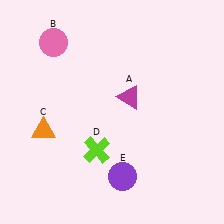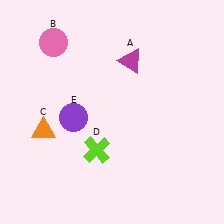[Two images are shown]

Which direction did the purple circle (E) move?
The purple circle (E) moved up.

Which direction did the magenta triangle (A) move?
The magenta triangle (A) moved up.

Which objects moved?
The objects that moved are: the magenta triangle (A), the purple circle (E).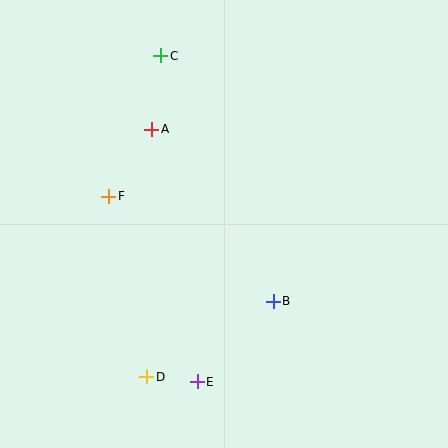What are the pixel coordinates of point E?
Point E is at (197, 382).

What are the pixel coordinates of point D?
Point D is at (147, 377).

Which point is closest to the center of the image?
Point B at (273, 301) is closest to the center.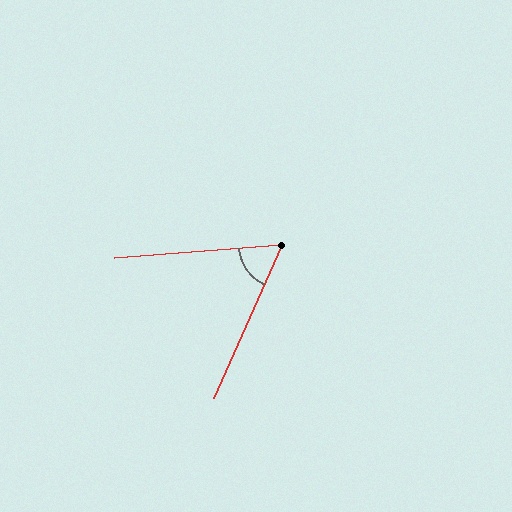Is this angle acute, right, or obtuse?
It is acute.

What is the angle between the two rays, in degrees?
Approximately 61 degrees.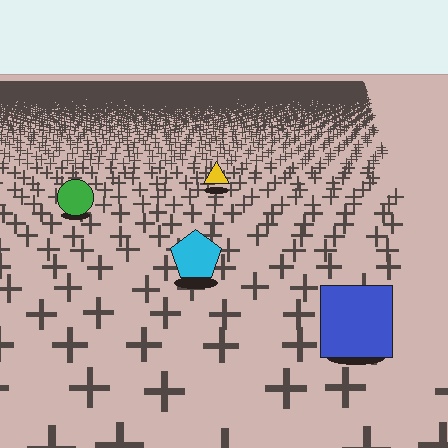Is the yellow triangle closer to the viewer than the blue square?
No. The blue square is closer — you can tell from the texture gradient: the ground texture is coarser near it.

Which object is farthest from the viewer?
The yellow triangle is farthest from the viewer. It appears smaller and the ground texture around it is denser.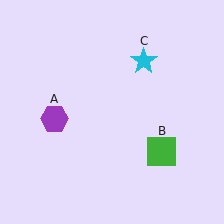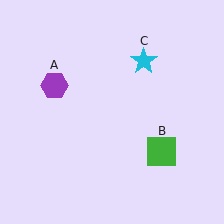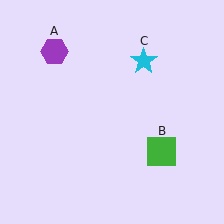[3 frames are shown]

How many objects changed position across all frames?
1 object changed position: purple hexagon (object A).